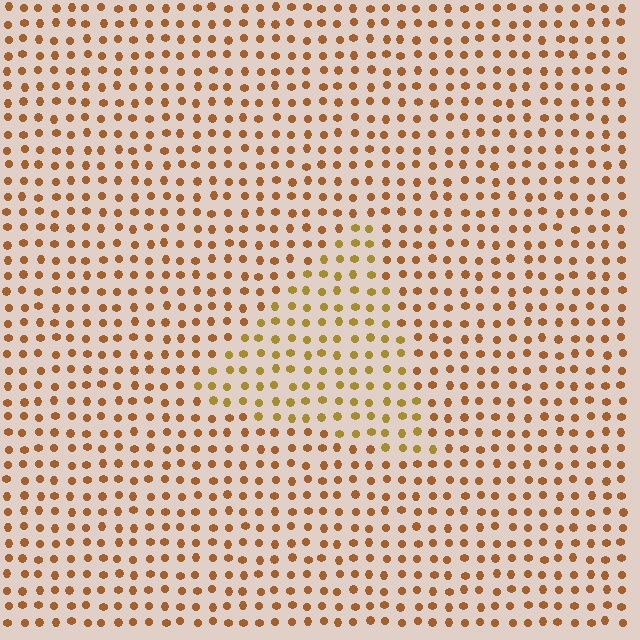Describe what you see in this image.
The image is filled with small brown elements in a uniform arrangement. A triangle-shaped region is visible where the elements are tinted to a slightly different hue, forming a subtle color boundary.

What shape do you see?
I see a triangle.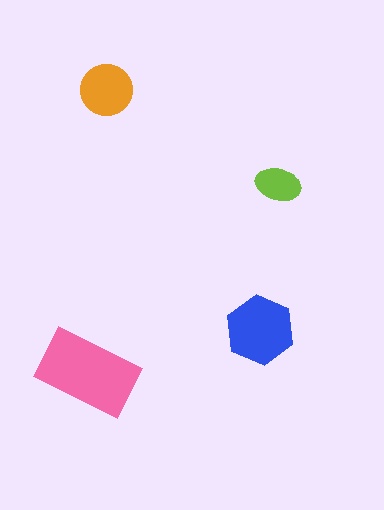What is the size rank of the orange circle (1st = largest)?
3rd.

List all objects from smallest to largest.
The lime ellipse, the orange circle, the blue hexagon, the pink rectangle.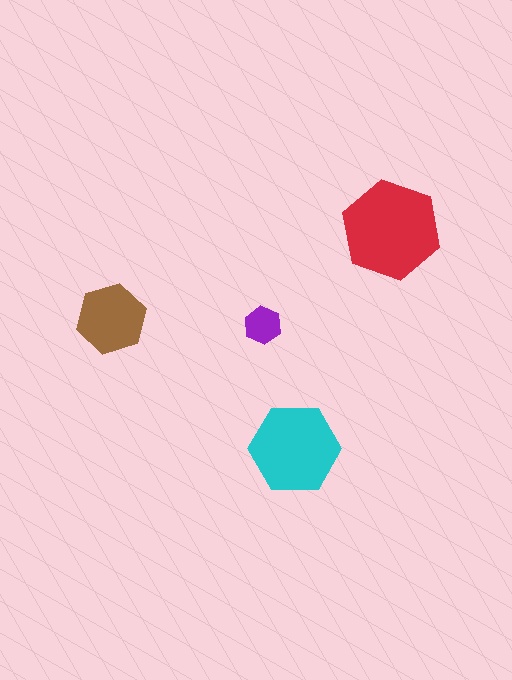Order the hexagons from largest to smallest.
the red one, the cyan one, the brown one, the purple one.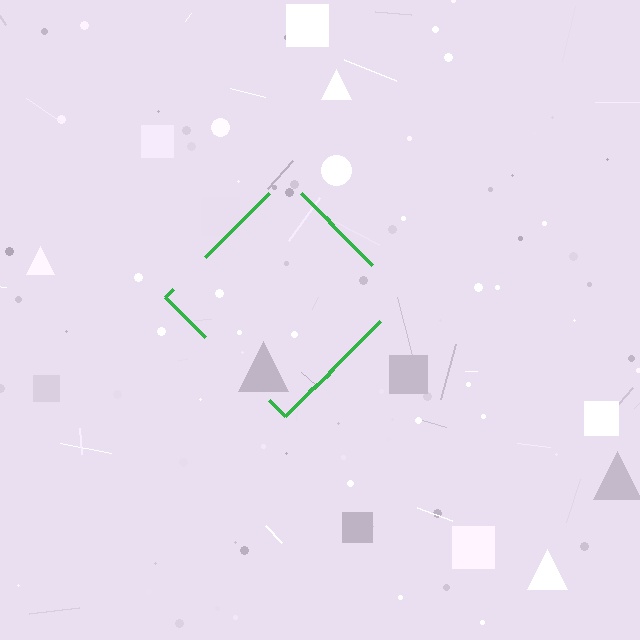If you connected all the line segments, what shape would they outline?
They would outline a diamond.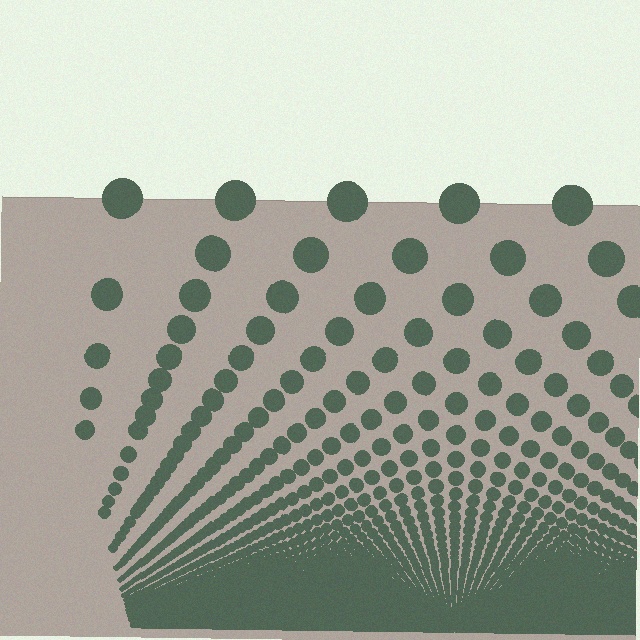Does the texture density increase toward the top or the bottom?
Density increases toward the bottom.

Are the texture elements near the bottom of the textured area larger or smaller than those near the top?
Smaller. The gradient is inverted — elements near the bottom are smaller and denser.